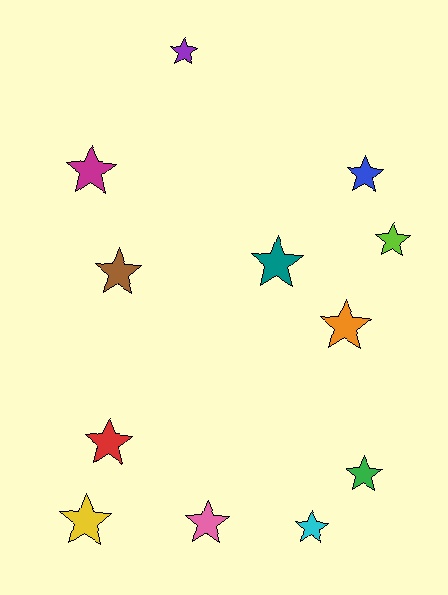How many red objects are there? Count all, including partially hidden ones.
There is 1 red object.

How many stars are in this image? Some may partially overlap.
There are 12 stars.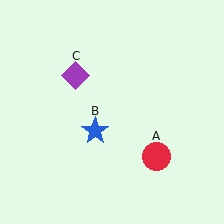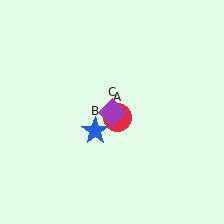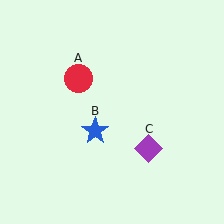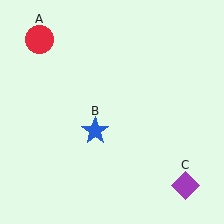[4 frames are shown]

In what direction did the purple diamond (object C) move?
The purple diamond (object C) moved down and to the right.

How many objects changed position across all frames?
2 objects changed position: red circle (object A), purple diamond (object C).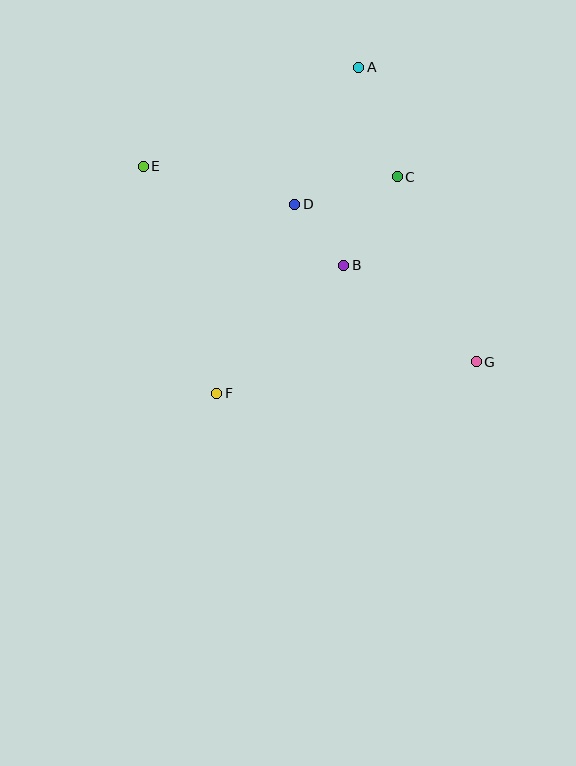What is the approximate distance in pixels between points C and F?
The distance between C and F is approximately 282 pixels.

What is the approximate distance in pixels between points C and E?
The distance between C and E is approximately 254 pixels.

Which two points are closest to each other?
Points B and D are closest to each other.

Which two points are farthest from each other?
Points E and G are farthest from each other.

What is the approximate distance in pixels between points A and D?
The distance between A and D is approximately 151 pixels.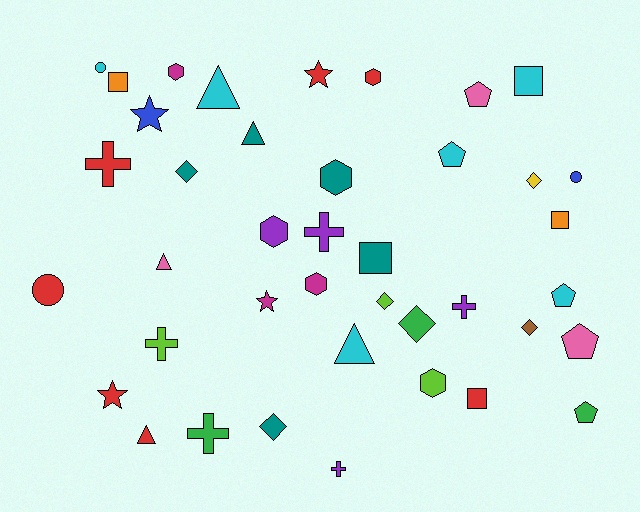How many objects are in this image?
There are 40 objects.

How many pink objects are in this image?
There are 3 pink objects.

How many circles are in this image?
There are 3 circles.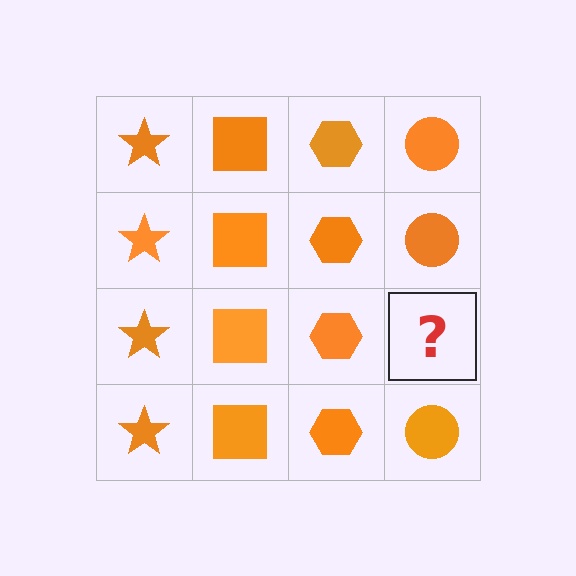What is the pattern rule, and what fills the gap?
The rule is that each column has a consistent shape. The gap should be filled with an orange circle.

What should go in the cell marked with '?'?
The missing cell should contain an orange circle.